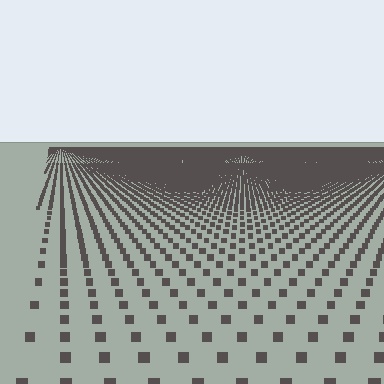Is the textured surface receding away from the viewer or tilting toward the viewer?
The surface is receding away from the viewer. Texture elements get smaller and denser toward the top.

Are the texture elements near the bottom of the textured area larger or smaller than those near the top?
Larger. Near the bottom, elements are closer to the viewer and appear at a bigger on-screen size.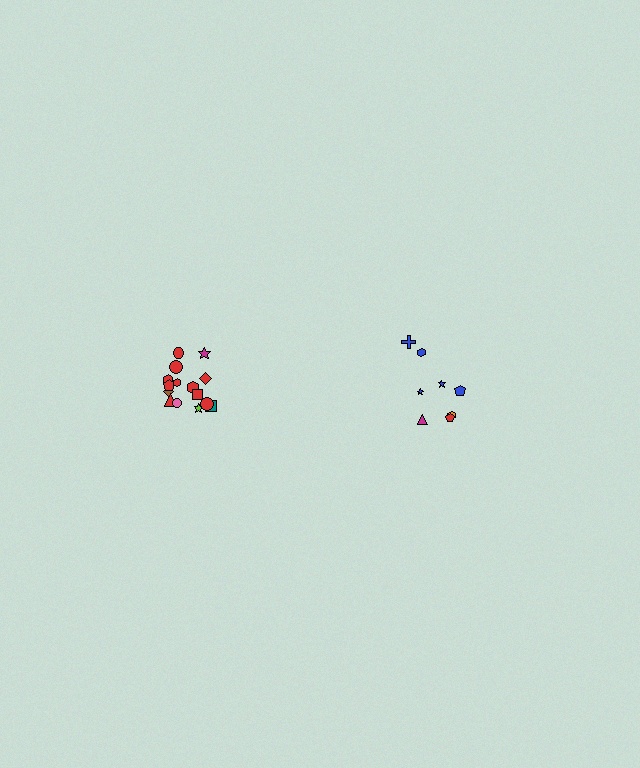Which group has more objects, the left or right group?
The left group.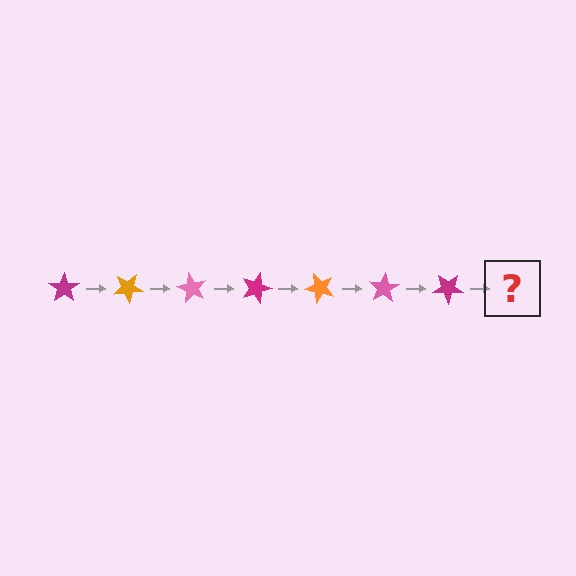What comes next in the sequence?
The next element should be an orange star, rotated 210 degrees from the start.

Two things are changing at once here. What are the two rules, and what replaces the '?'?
The two rules are that it rotates 30 degrees each step and the color cycles through magenta, orange, and pink. The '?' should be an orange star, rotated 210 degrees from the start.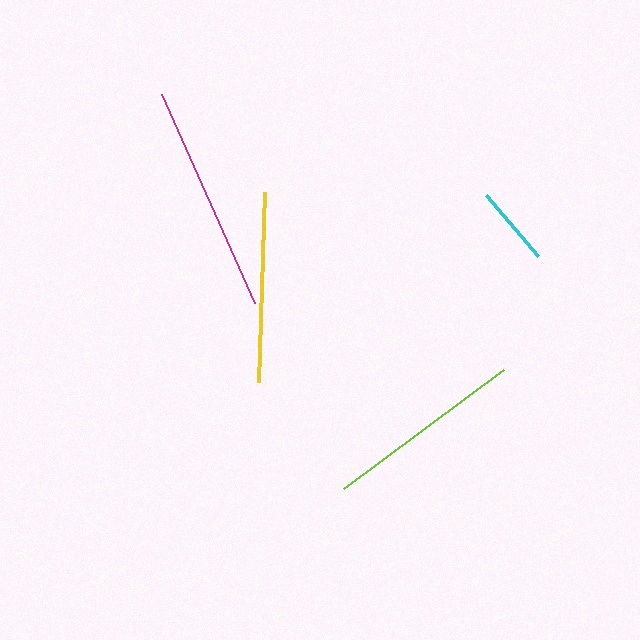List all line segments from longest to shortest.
From longest to shortest: magenta, lime, yellow, cyan.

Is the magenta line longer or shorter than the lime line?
The magenta line is longer than the lime line.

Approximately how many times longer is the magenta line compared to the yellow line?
The magenta line is approximately 1.2 times the length of the yellow line.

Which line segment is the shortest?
The cyan line is the shortest at approximately 80 pixels.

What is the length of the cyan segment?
The cyan segment is approximately 80 pixels long.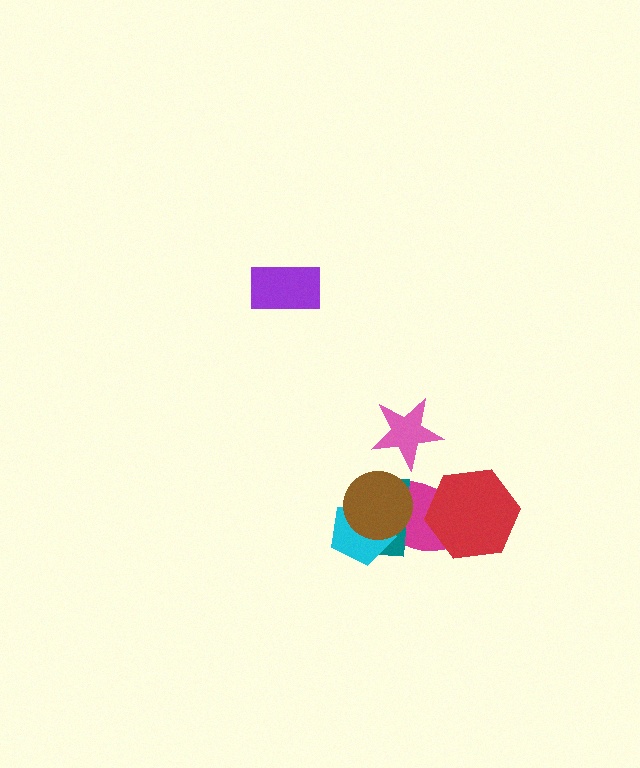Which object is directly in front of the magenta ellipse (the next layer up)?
The teal rectangle is directly in front of the magenta ellipse.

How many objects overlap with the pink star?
0 objects overlap with the pink star.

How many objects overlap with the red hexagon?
1 object overlaps with the red hexagon.